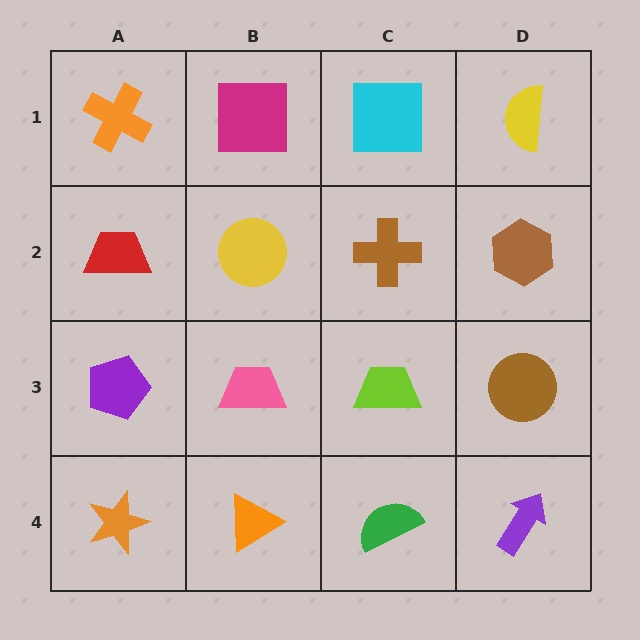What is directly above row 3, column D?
A brown hexagon.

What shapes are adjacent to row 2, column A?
An orange cross (row 1, column A), a purple pentagon (row 3, column A), a yellow circle (row 2, column B).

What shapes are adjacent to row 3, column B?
A yellow circle (row 2, column B), an orange triangle (row 4, column B), a purple pentagon (row 3, column A), a lime trapezoid (row 3, column C).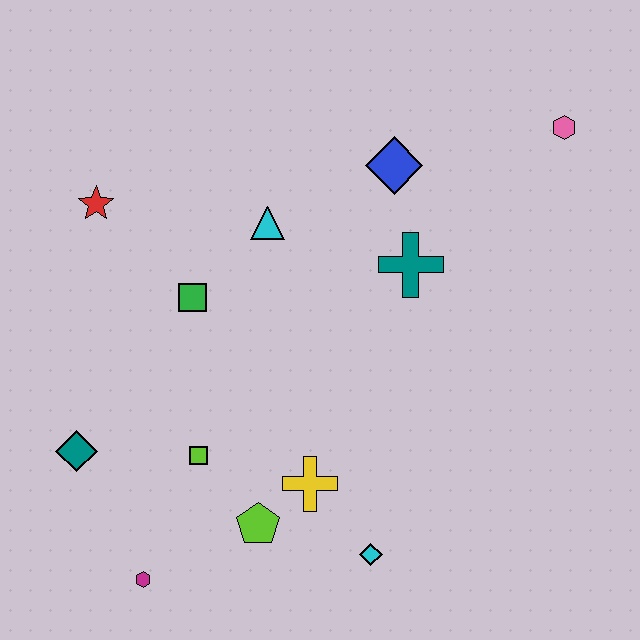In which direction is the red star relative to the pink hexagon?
The red star is to the left of the pink hexagon.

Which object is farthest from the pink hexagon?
The magenta hexagon is farthest from the pink hexagon.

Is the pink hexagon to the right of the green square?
Yes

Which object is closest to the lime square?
The lime pentagon is closest to the lime square.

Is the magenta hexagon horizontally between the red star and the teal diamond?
No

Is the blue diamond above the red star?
Yes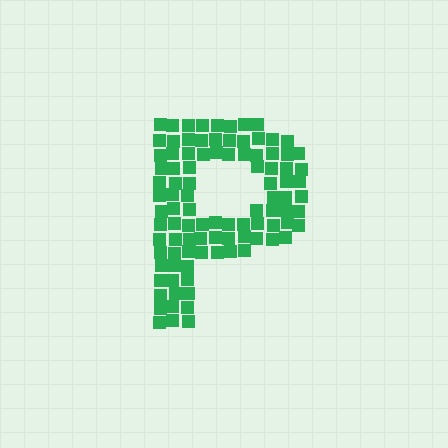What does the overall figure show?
The overall figure shows the letter P.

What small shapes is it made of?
It is made of small squares.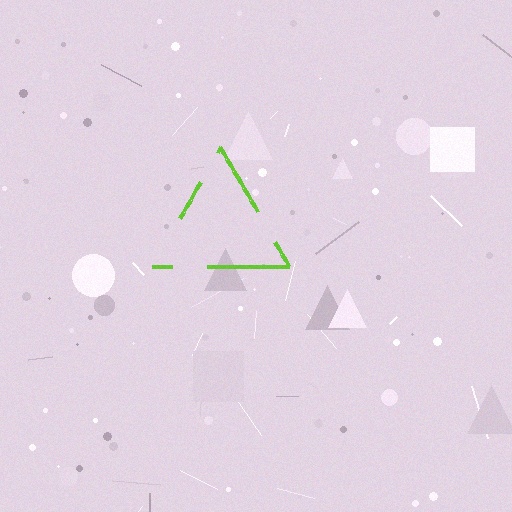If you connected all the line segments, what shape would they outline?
They would outline a triangle.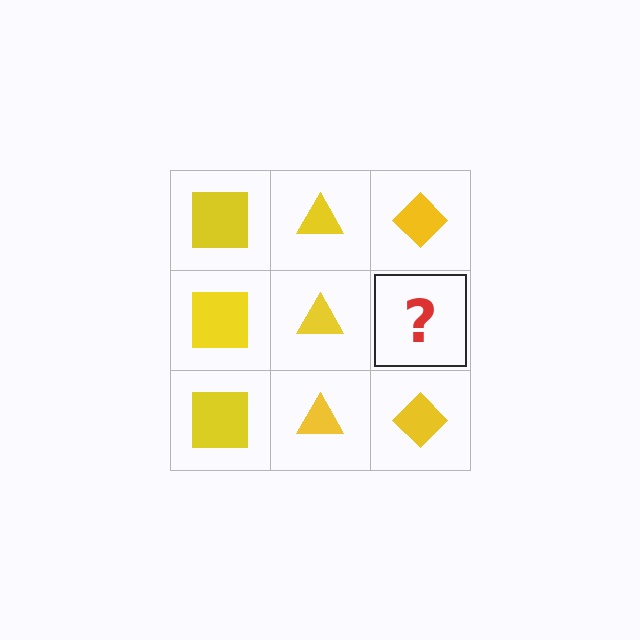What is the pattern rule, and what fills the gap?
The rule is that each column has a consistent shape. The gap should be filled with a yellow diamond.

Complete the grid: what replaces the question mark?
The question mark should be replaced with a yellow diamond.